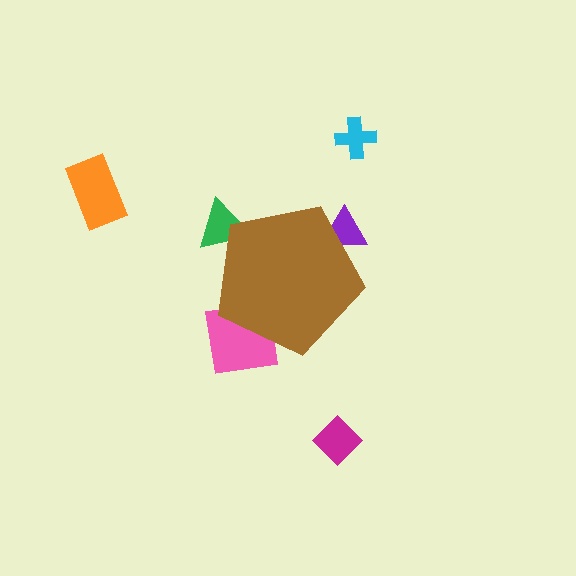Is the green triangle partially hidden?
Yes, the green triangle is partially hidden behind the brown pentagon.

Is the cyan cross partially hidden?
No, the cyan cross is fully visible.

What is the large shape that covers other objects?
A brown pentagon.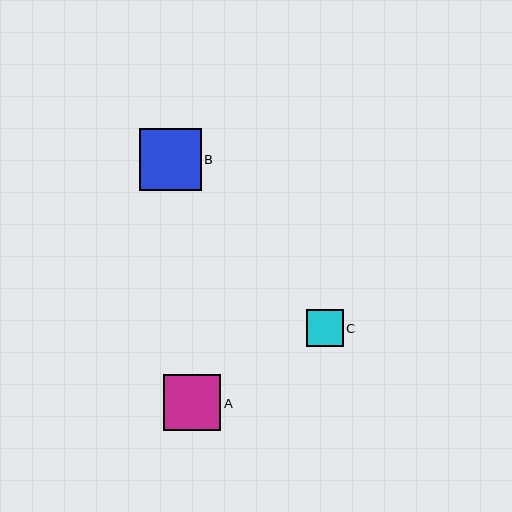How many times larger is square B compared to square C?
Square B is approximately 1.7 times the size of square C.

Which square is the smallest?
Square C is the smallest with a size of approximately 37 pixels.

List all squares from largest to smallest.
From largest to smallest: B, A, C.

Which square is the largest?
Square B is the largest with a size of approximately 62 pixels.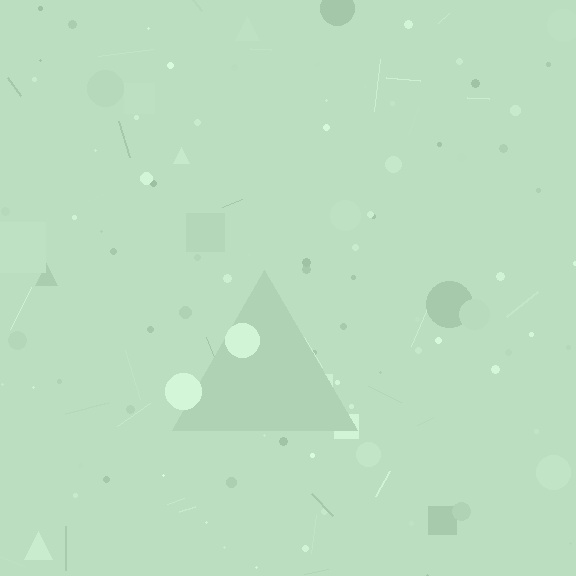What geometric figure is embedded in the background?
A triangle is embedded in the background.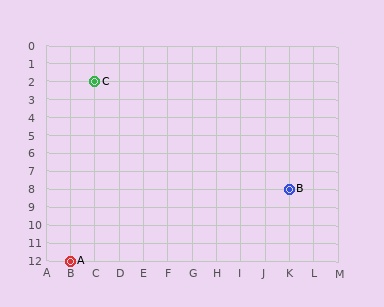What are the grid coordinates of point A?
Point A is at grid coordinates (B, 12).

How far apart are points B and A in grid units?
Points B and A are 9 columns and 4 rows apart (about 9.8 grid units diagonally).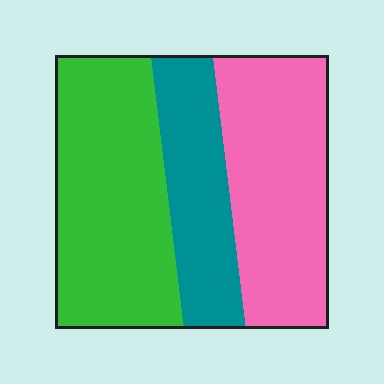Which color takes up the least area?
Teal, at roughly 25%.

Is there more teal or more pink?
Pink.